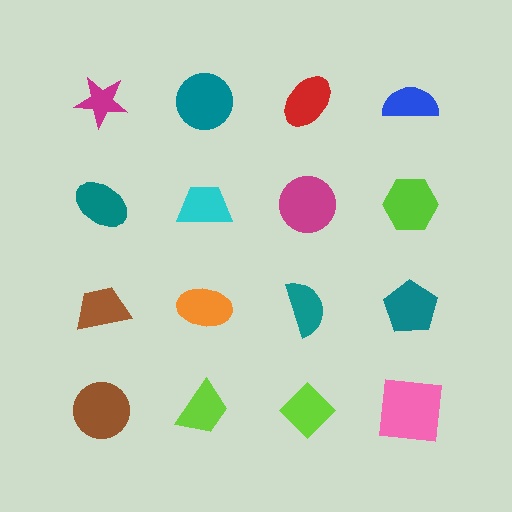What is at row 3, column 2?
An orange ellipse.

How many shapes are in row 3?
4 shapes.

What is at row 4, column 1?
A brown circle.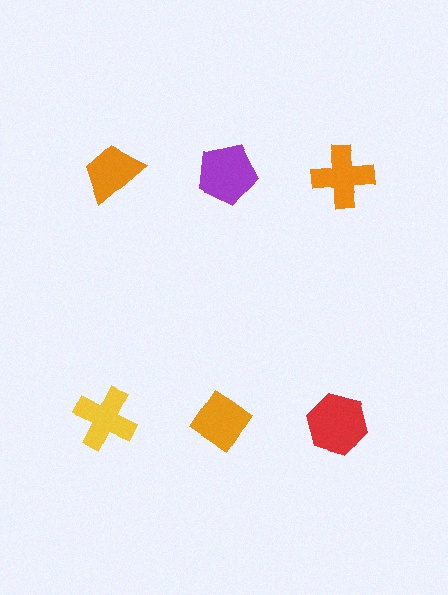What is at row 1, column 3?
An orange cross.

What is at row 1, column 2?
A purple pentagon.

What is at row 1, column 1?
An orange trapezoid.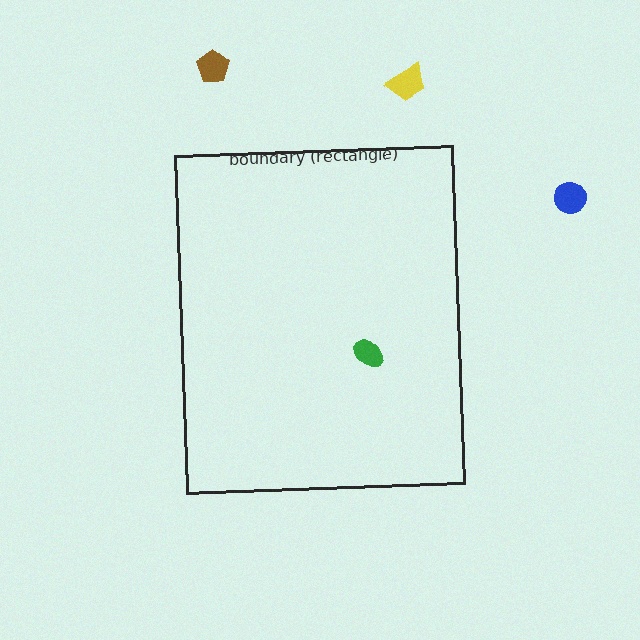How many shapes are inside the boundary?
1 inside, 3 outside.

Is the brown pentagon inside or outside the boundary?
Outside.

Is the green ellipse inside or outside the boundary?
Inside.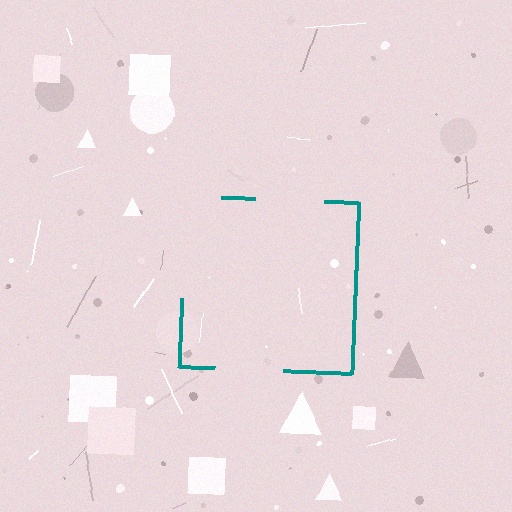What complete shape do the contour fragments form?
The contour fragments form a square.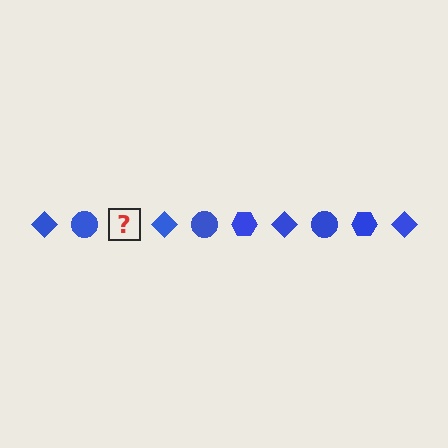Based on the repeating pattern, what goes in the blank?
The blank should be a blue hexagon.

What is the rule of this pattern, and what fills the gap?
The rule is that the pattern cycles through diamond, circle, hexagon shapes in blue. The gap should be filled with a blue hexagon.